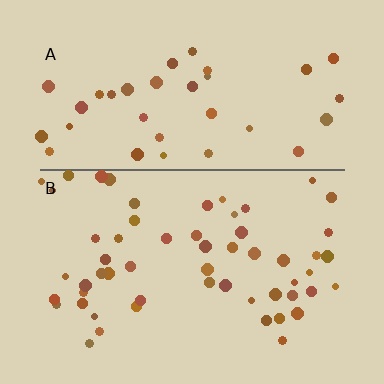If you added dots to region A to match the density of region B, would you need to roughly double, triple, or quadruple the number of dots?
Approximately double.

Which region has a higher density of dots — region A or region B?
B (the bottom).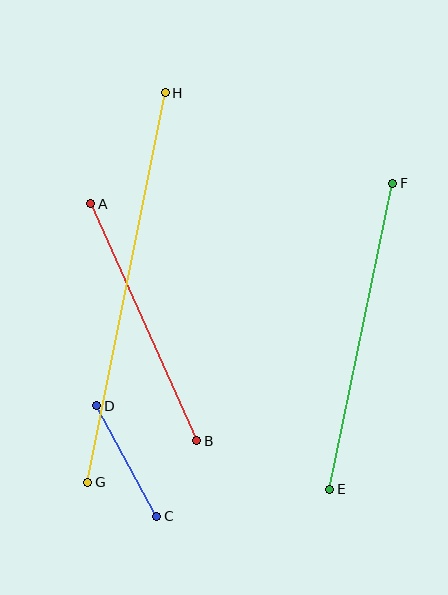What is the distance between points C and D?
The distance is approximately 126 pixels.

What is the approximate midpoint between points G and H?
The midpoint is at approximately (127, 288) pixels.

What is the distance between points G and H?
The distance is approximately 397 pixels.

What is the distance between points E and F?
The distance is approximately 312 pixels.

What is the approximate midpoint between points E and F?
The midpoint is at approximately (361, 336) pixels.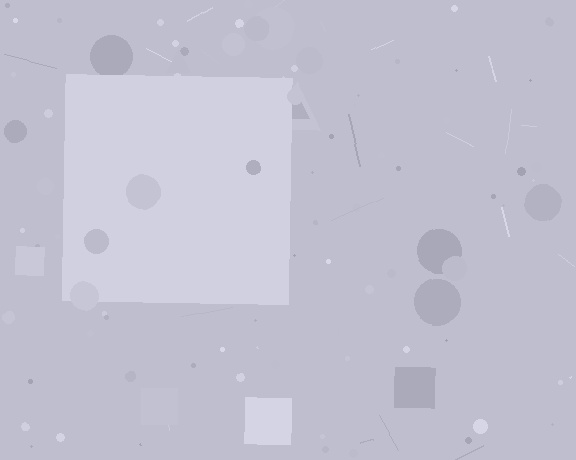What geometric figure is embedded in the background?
A square is embedded in the background.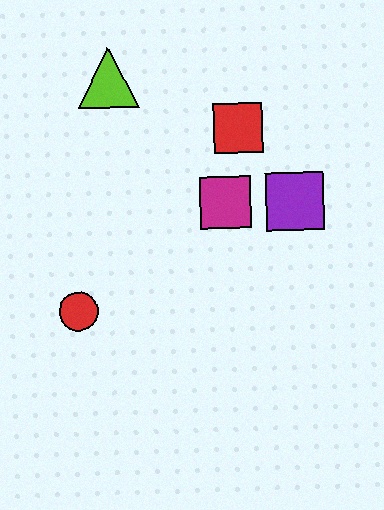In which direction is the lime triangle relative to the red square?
The lime triangle is to the left of the red square.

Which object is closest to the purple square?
The magenta square is closest to the purple square.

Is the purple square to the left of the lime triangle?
No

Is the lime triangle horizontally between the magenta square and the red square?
No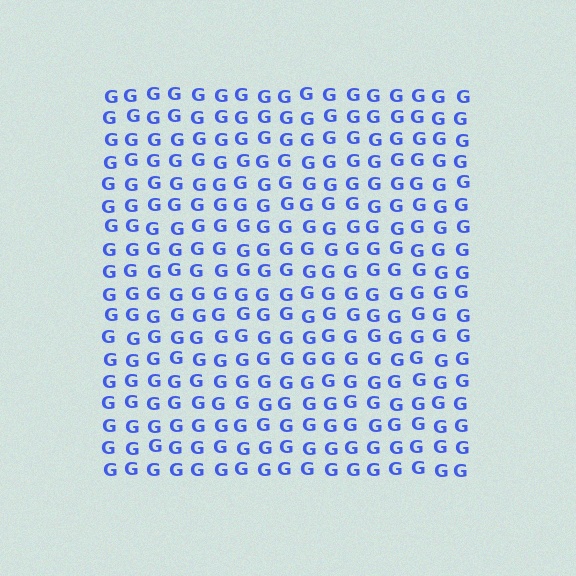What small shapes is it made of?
It is made of small letter G's.